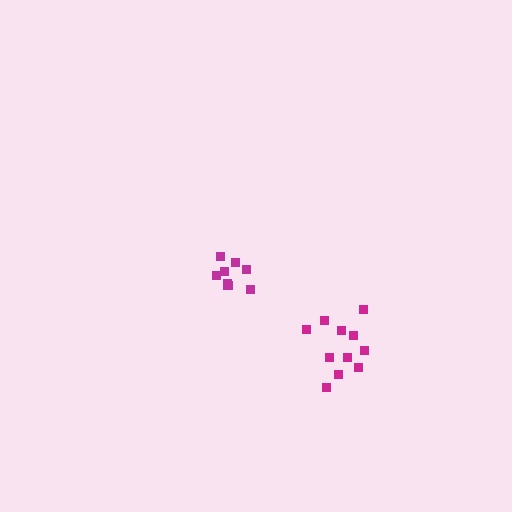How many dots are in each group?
Group 1: 8 dots, Group 2: 11 dots (19 total).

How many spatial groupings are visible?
There are 2 spatial groupings.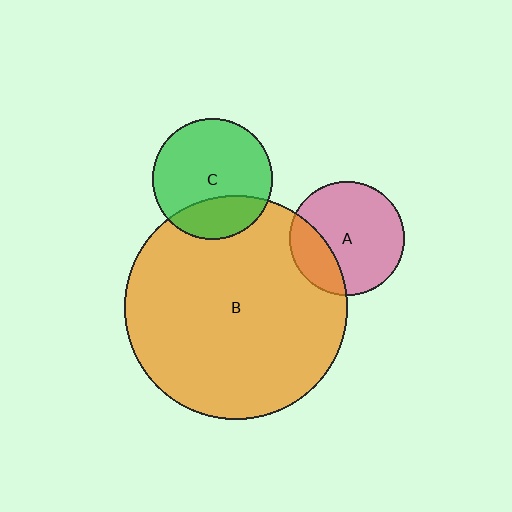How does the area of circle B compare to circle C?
Approximately 3.5 times.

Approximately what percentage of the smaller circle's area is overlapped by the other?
Approximately 25%.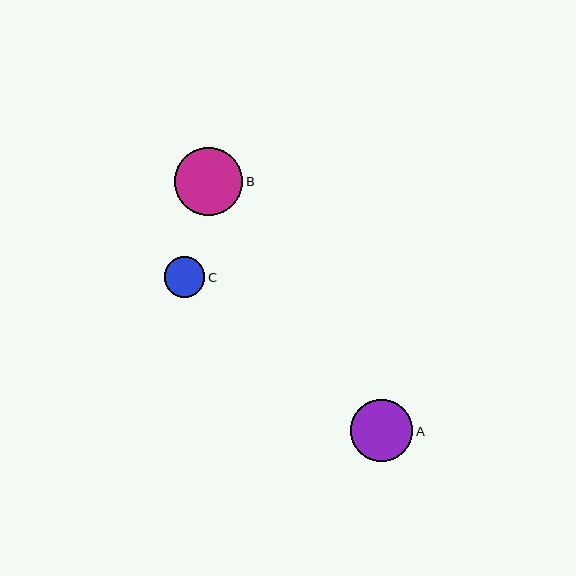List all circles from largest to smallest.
From largest to smallest: B, A, C.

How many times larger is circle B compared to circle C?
Circle B is approximately 1.7 times the size of circle C.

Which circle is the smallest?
Circle C is the smallest with a size of approximately 41 pixels.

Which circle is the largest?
Circle B is the largest with a size of approximately 68 pixels.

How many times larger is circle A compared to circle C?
Circle A is approximately 1.5 times the size of circle C.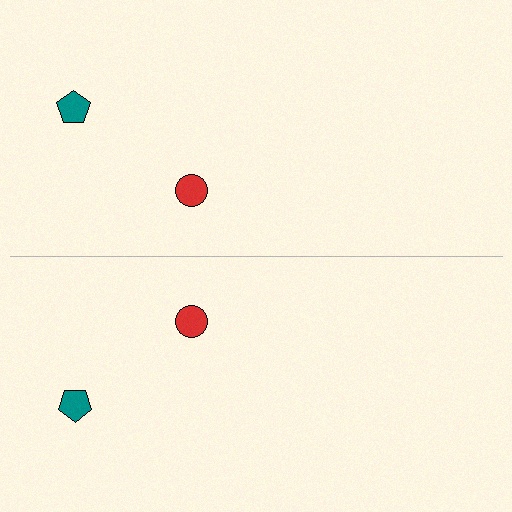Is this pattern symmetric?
Yes, this pattern has bilateral (reflection) symmetry.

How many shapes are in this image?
There are 4 shapes in this image.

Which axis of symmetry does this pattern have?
The pattern has a horizontal axis of symmetry running through the center of the image.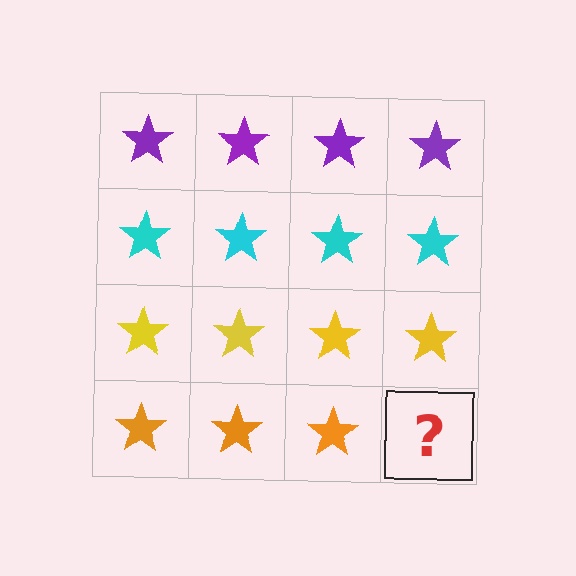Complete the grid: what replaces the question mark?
The question mark should be replaced with an orange star.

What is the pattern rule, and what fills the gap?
The rule is that each row has a consistent color. The gap should be filled with an orange star.